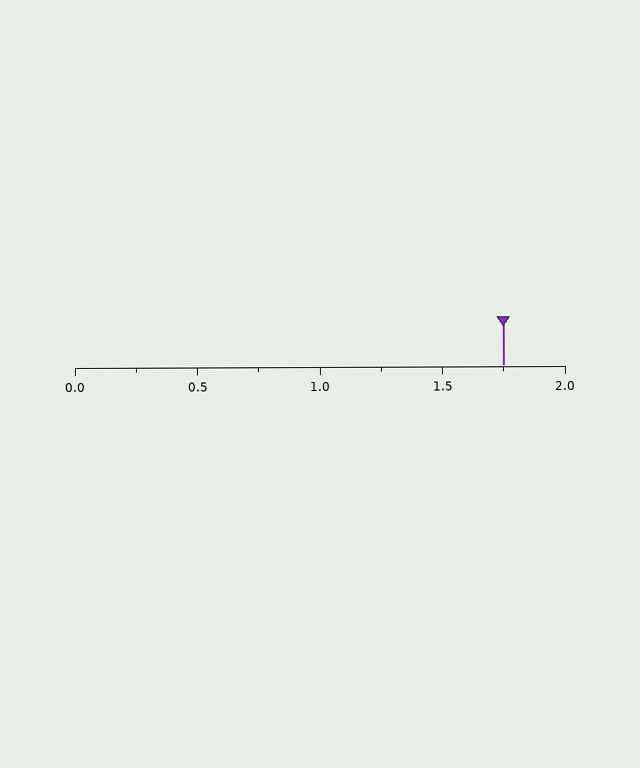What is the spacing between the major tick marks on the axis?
The major ticks are spaced 0.5 apart.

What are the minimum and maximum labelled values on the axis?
The axis runs from 0.0 to 2.0.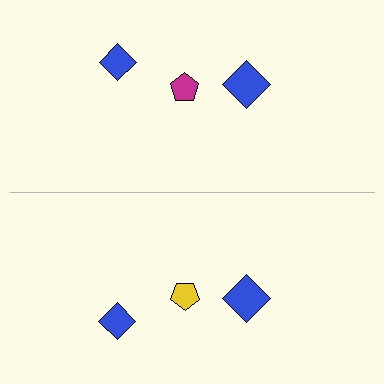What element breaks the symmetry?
The yellow pentagon on the bottom side breaks the symmetry — its mirror counterpart is magenta.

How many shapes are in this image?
There are 6 shapes in this image.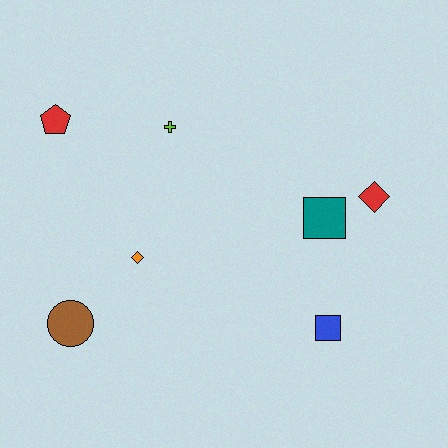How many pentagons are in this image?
There is 1 pentagon.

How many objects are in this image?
There are 7 objects.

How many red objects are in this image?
There are 2 red objects.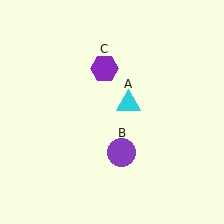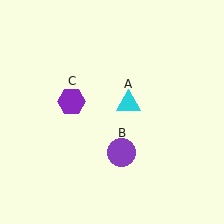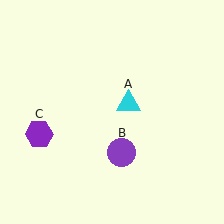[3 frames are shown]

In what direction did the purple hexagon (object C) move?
The purple hexagon (object C) moved down and to the left.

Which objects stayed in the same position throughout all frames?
Cyan triangle (object A) and purple circle (object B) remained stationary.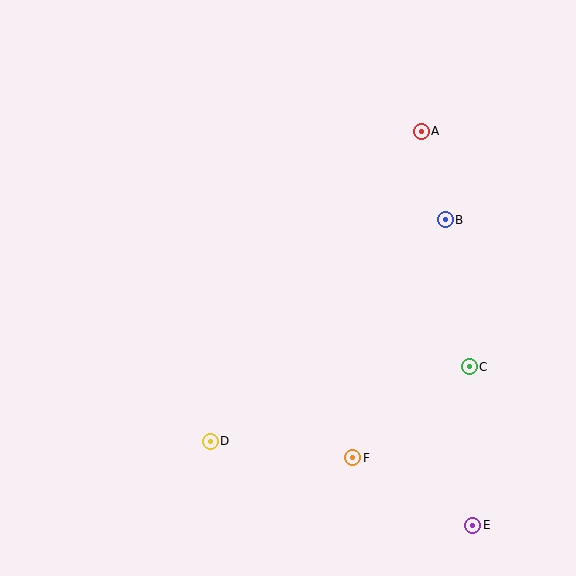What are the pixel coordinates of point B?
Point B is at (445, 220).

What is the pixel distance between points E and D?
The distance between E and D is 275 pixels.